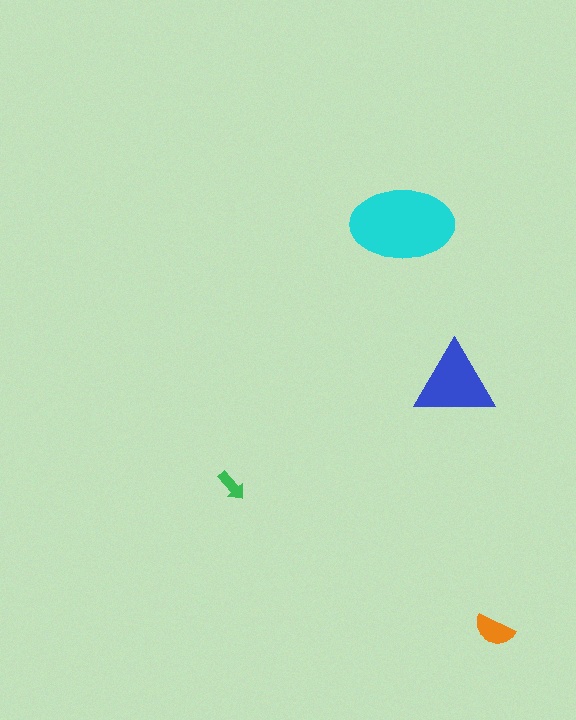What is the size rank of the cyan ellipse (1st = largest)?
1st.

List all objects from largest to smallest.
The cyan ellipse, the blue triangle, the orange semicircle, the green arrow.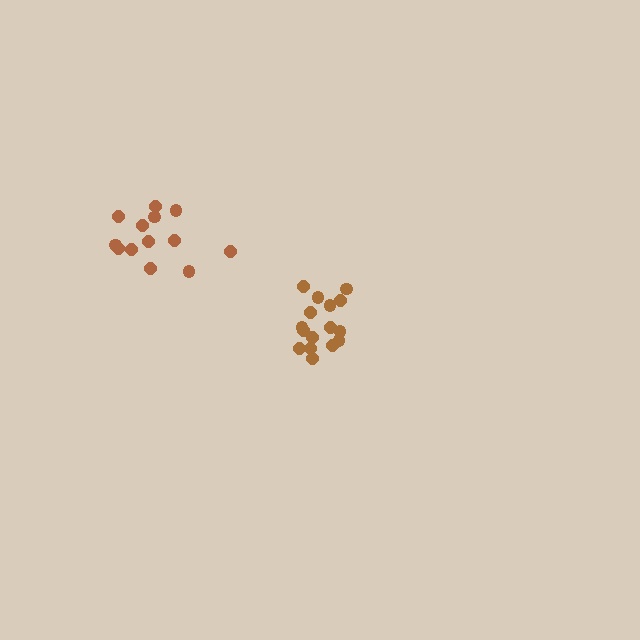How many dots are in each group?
Group 1: 16 dots, Group 2: 13 dots (29 total).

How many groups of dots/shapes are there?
There are 2 groups.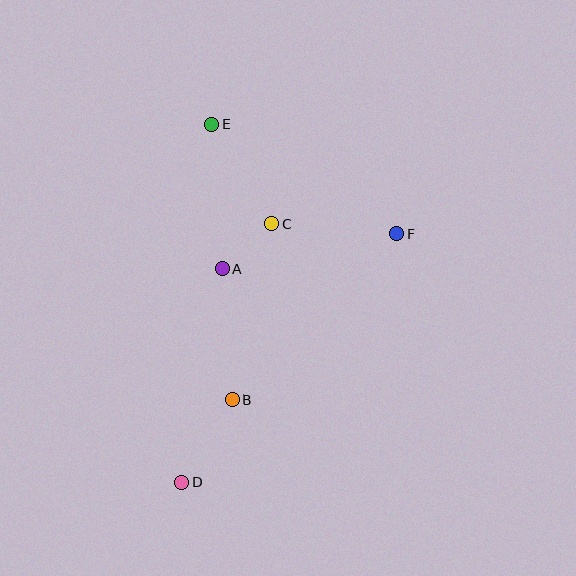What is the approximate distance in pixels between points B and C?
The distance between B and C is approximately 180 pixels.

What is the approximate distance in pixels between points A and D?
The distance between A and D is approximately 217 pixels.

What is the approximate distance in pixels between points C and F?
The distance between C and F is approximately 126 pixels.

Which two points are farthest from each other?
Points D and E are farthest from each other.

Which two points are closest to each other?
Points A and C are closest to each other.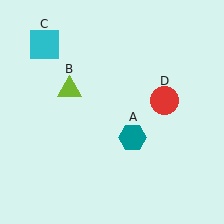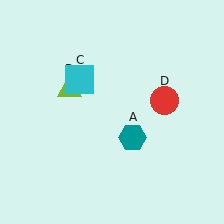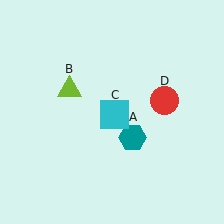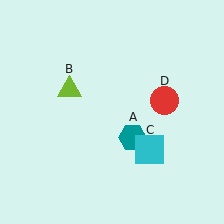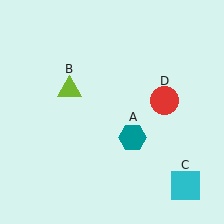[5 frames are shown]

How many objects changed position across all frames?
1 object changed position: cyan square (object C).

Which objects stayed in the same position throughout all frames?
Teal hexagon (object A) and lime triangle (object B) and red circle (object D) remained stationary.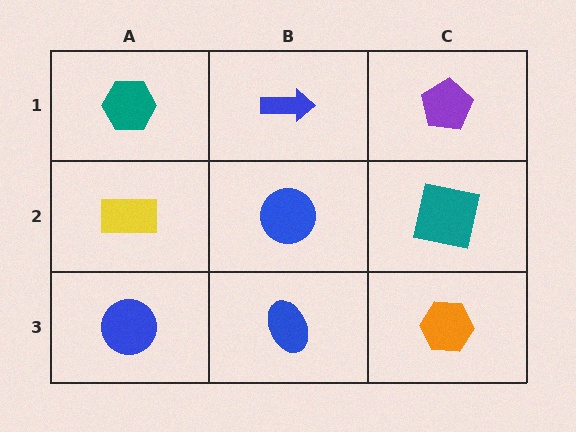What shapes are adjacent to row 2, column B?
A blue arrow (row 1, column B), a blue ellipse (row 3, column B), a yellow rectangle (row 2, column A), a teal square (row 2, column C).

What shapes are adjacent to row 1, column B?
A blue circle (row 2, column B), a teal hexagon (row 1, column A), a purple pentagon (row 1, column C).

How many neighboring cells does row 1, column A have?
2.